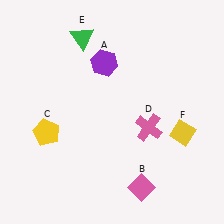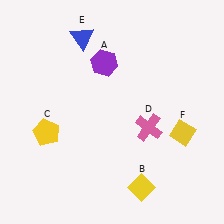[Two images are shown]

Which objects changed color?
B changed from pink to yellow. E changed from green to blue.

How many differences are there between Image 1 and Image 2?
There are 2 differences between the two images.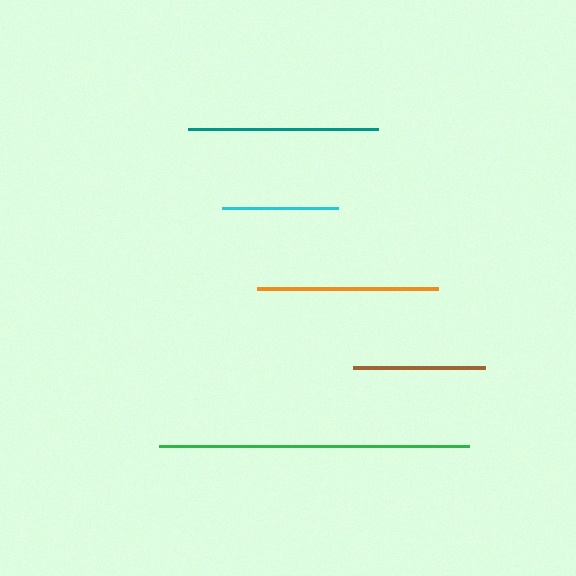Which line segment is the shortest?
The cyan line is the shortest at approximately 115 pixels.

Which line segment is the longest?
The green line is the longest at approximately 310 pixels.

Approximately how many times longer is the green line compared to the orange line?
The green line is approximately 1.7 times the length of the orange line.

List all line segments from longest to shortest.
From longest to shortest: green, teal, orange, brown, cyan.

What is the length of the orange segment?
The orange segment is approximately 182 pixels long.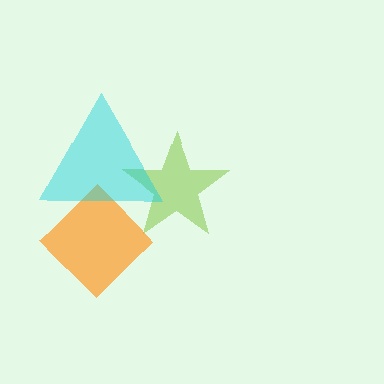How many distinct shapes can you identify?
There are 3 distinct shapes: a lime star, an orange diamond, a cyan triangle.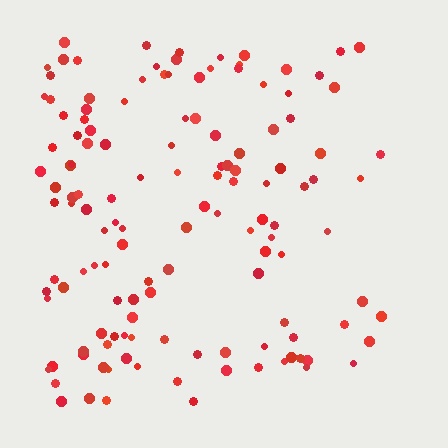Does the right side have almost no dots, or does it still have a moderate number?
Still a moderate number, just noticeably fewer than the left.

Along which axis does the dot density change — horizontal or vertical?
Horizontal.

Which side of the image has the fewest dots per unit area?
The right.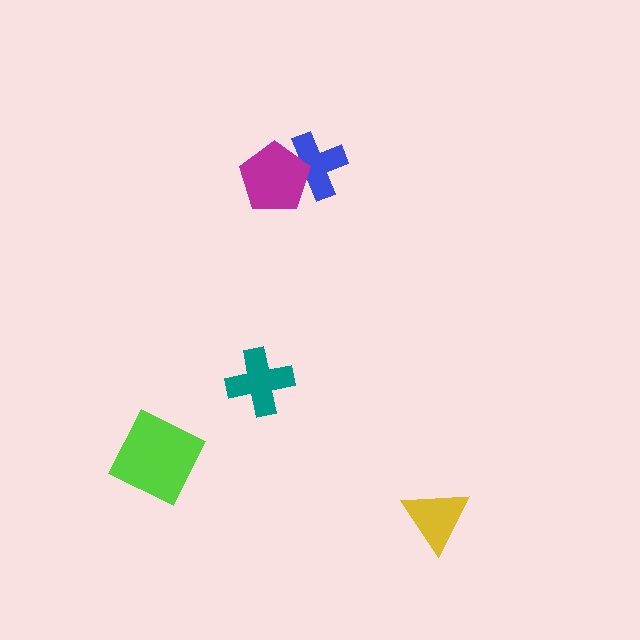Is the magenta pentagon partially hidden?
No, no other shape covers it.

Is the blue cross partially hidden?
Yes, it is partially covered by another shape.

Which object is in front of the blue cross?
The magenta pentagon is in front of the blue cross.